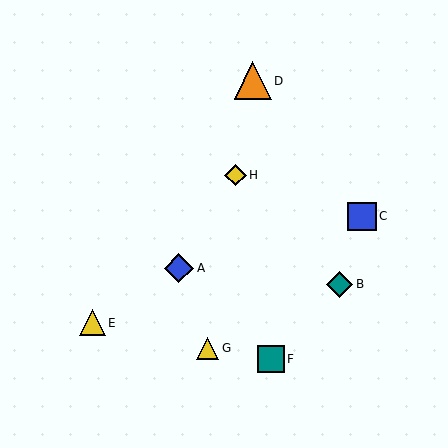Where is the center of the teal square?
The center of the teal square is at (271, 359).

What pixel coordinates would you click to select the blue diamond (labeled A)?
Click at (179, 268) to select the blue diamond A.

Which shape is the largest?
The orange triangle (labeled D) is the largest.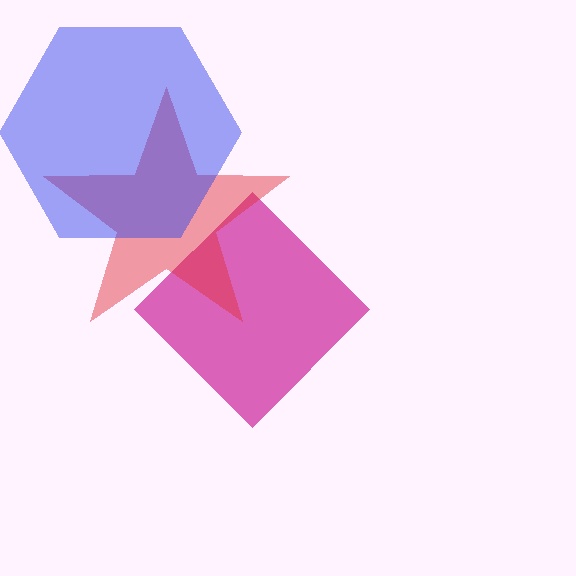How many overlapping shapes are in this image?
There are 3 overlapping shapes in the image.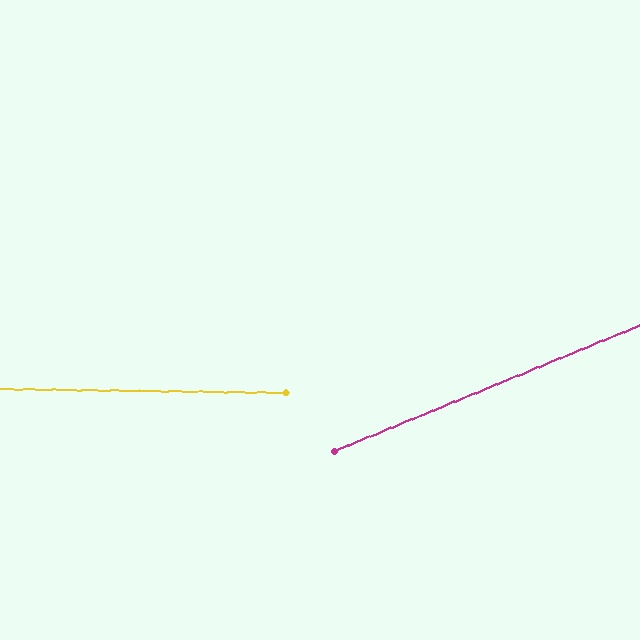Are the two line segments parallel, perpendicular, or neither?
Neither parallel nor perpendicular — they differ by about 23°.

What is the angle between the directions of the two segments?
Approximately 23 degrees.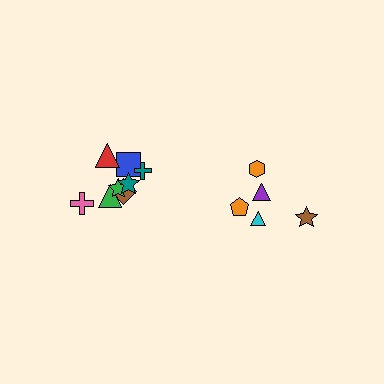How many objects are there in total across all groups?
There are 13 objects.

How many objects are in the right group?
There are 5 objects.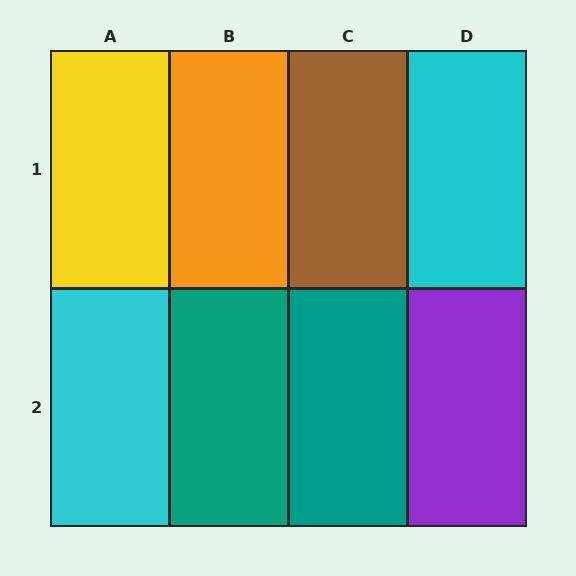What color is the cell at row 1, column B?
Orange.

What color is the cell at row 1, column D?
Cyan.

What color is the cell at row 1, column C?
Brown.